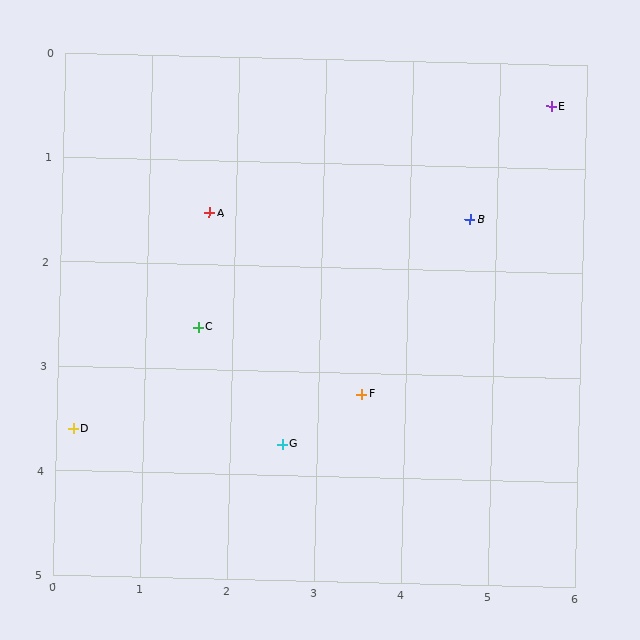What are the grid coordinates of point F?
Point F is at approximately (3.5, 3.2).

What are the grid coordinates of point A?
Point A is at approximately (1.7, 1.5).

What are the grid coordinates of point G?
Point G is at approximately (2.6, 3.7).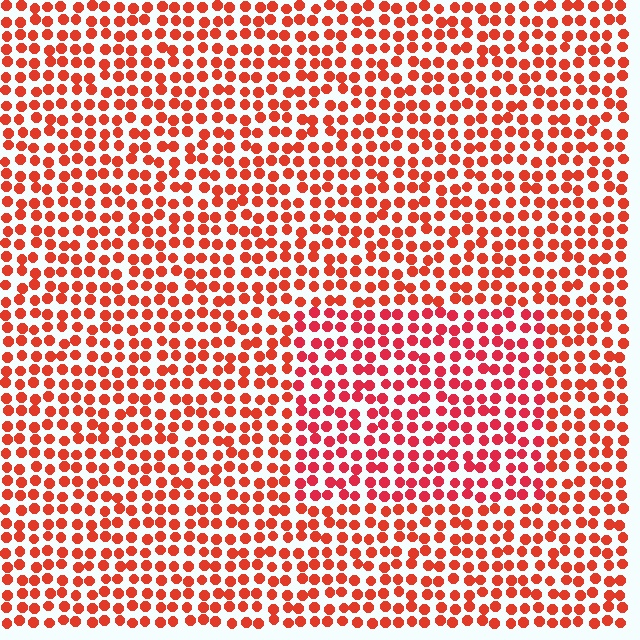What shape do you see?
I see a rectangle.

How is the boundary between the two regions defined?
The boundary is defined purely by a slight shift in hue (about 17 degrees). Spacing, size, and orientation are identical on both sides.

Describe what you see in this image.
The image is filled with small red elements in a uniform arrangement. A rectangle-shaped region is visible where the elements are tinted to a slightly different hue, forming a subtle color boundary.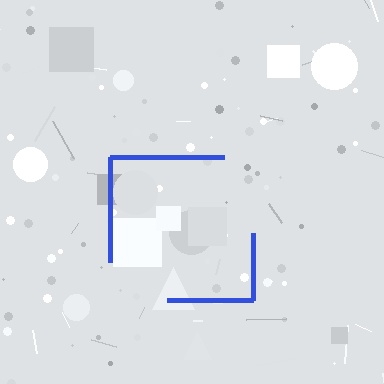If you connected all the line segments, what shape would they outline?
They would outline a square.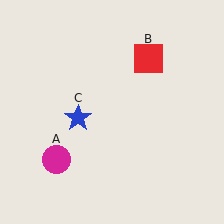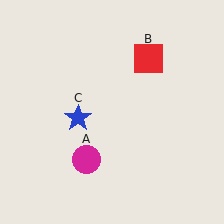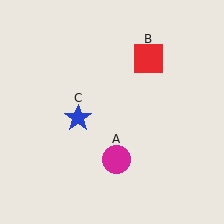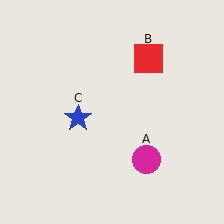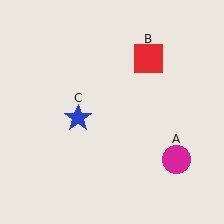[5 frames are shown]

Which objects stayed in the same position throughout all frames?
Red square (object B) and blue star (object C) remained stationary.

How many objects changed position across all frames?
1 object changed position: magenta circle (object A).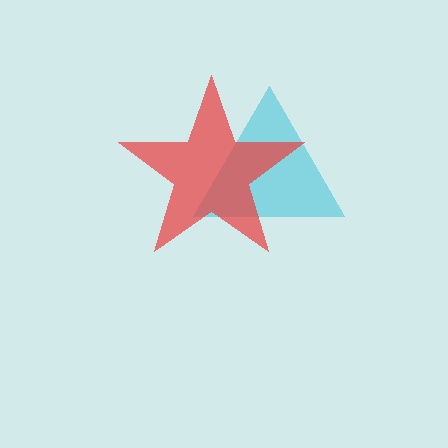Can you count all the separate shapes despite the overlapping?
Yes, there are 2 separate shapes.